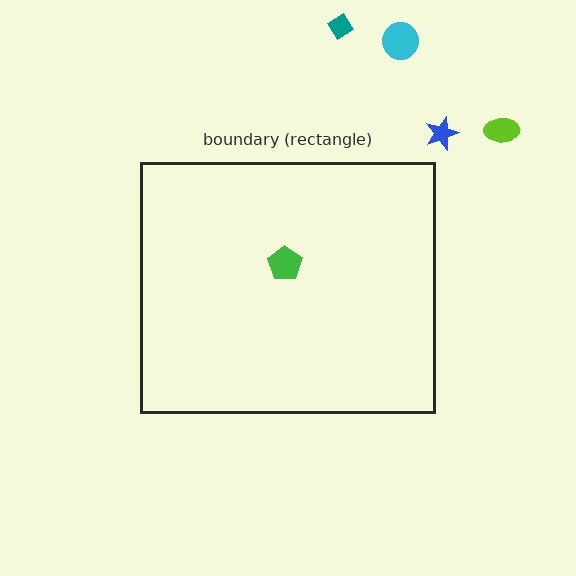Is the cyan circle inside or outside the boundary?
Outside.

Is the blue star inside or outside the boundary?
Outside.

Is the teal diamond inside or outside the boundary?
Outside.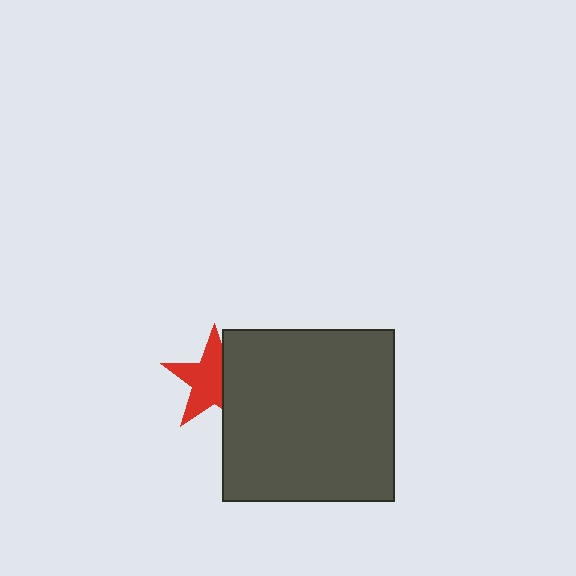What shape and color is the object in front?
The object in front is a dark gray square.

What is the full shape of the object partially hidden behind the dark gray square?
The partially hidden object is a red star.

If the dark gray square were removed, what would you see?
You would see the complete red star.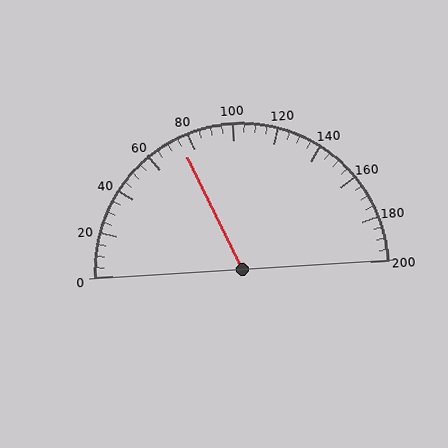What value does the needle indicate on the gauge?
The needle indicates approximately 75.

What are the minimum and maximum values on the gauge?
The gauge ranges from 0 to 200.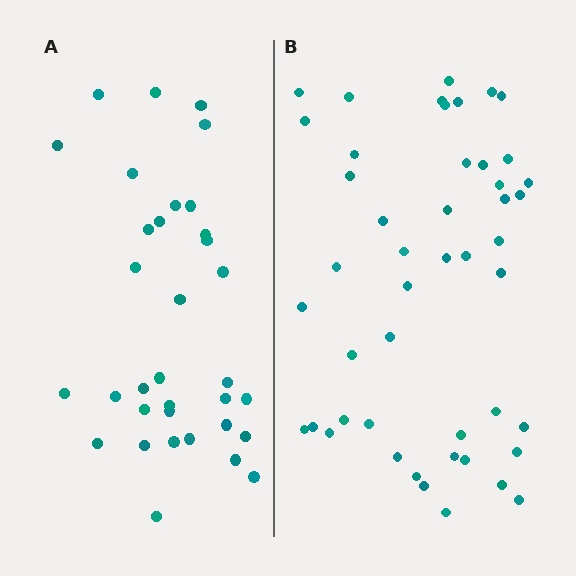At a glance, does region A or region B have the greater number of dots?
Region B (the right region) has more dots.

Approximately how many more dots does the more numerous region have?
Region B has approximately 15 more dots than region A.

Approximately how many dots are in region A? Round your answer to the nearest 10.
About 30 dots. (The exact count is 34, which rounds to 30.)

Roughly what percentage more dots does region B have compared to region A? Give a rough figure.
About 40% more.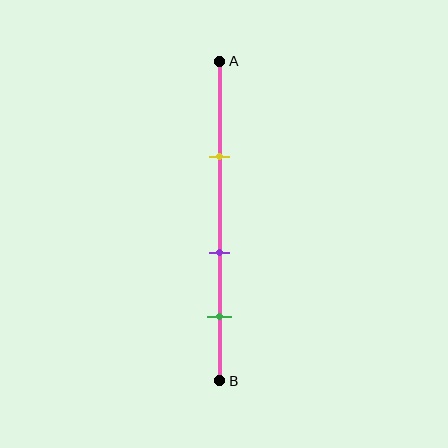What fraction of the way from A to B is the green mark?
The green mark is approximately 80% (0.8) of the way from A to B.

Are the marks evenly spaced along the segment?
Yes, the marks are approximately evenly spaced.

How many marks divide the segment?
There are 3 marks dividing the segment.